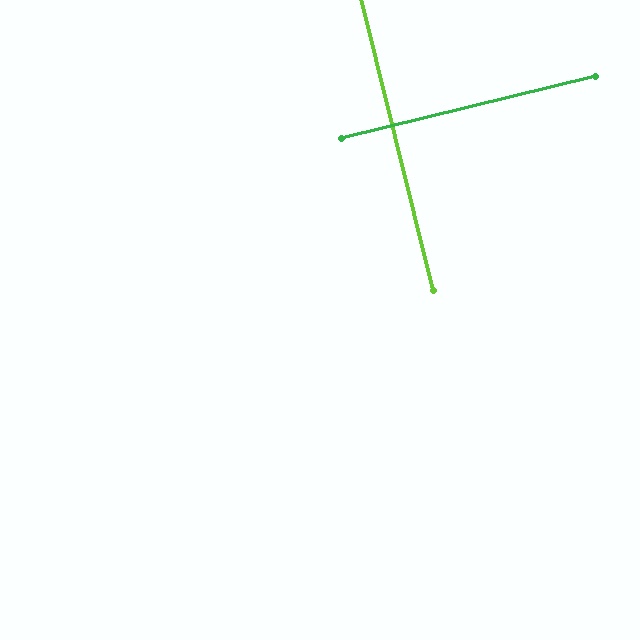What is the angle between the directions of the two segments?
Approximately 90 degrees.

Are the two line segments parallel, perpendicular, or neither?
Perpendicular — they meet at approximately 90°.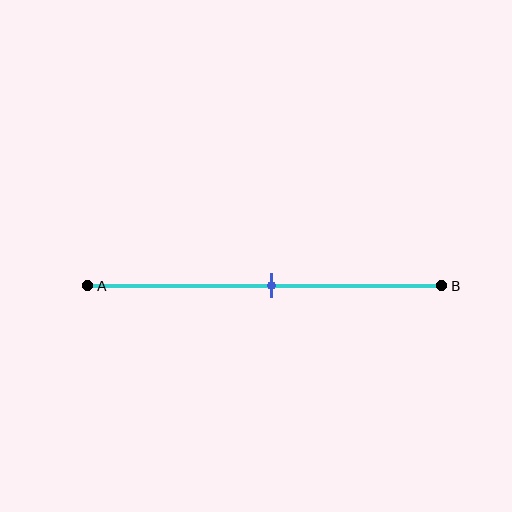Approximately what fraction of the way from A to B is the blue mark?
The blue mark is approximately 50% of the way from A to B.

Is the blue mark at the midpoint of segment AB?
Yes, the mark is approximately at the midpoint.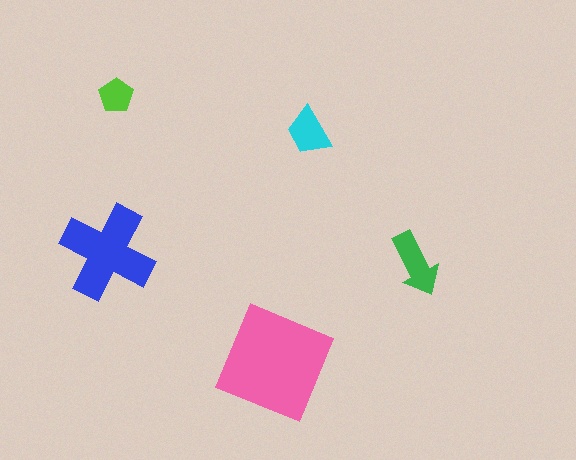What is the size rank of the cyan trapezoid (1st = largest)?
4th.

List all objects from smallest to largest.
The lime pentagon, the cyan trapezoid, the green arrow, the blue cross, the pink square.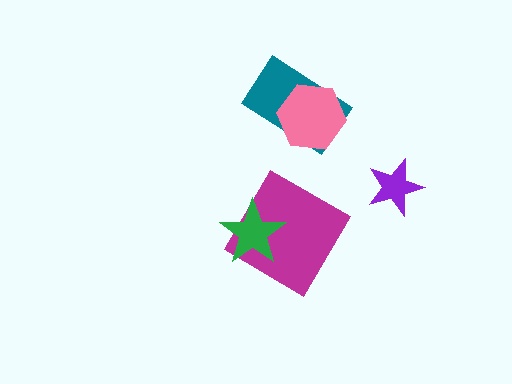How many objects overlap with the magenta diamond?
1 object overlaps with the magenta diamond.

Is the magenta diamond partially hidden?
Yes, it is partially covered by another shape.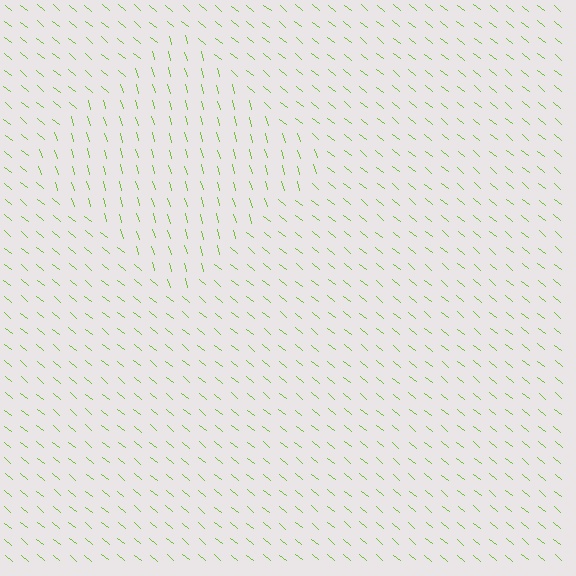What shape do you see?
I see a diamond.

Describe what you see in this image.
The image is filled with small lime line segments. A diamond region in the image has lines oriented differently from the surrounding lines, creating a visible texture boundary.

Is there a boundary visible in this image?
Yes, there is a texture boundary formed by a change in line orientation.